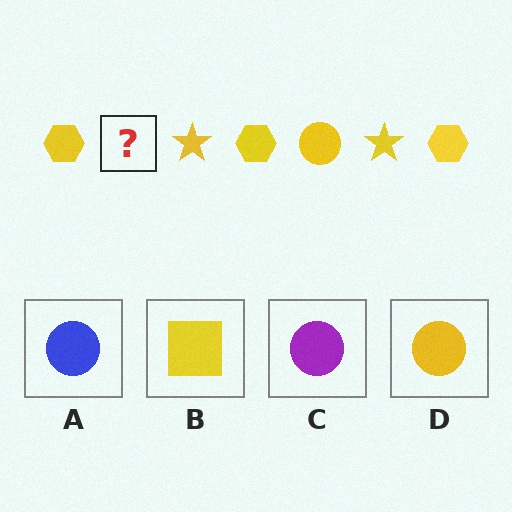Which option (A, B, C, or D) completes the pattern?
D.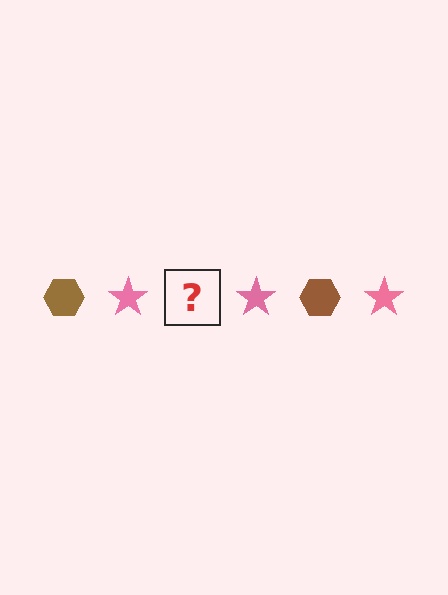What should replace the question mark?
The question mark should be replaced with a brown hexagon.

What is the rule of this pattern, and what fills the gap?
The rule is that the pattern alternates between brown hexagon and pink star. The gap should be filled with a brown hexagon.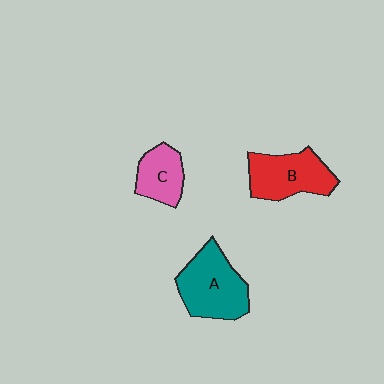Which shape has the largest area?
Shape A (teal).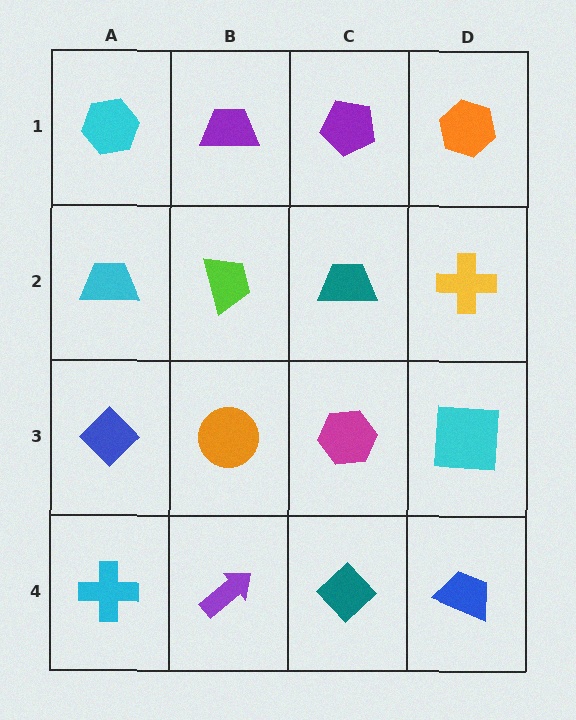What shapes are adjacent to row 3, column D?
A yellow cross (row 2, column D), a blue trapezoid (row 4, column D), a magenta hexagon (row 3, column C).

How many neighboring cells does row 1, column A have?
2.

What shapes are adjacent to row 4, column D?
A cyan square (row 3, column D), a teal diamond (row 4, column C).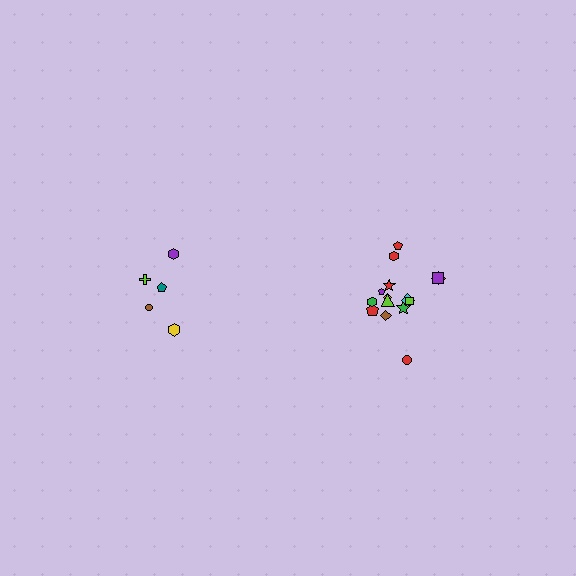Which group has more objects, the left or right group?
The right group.